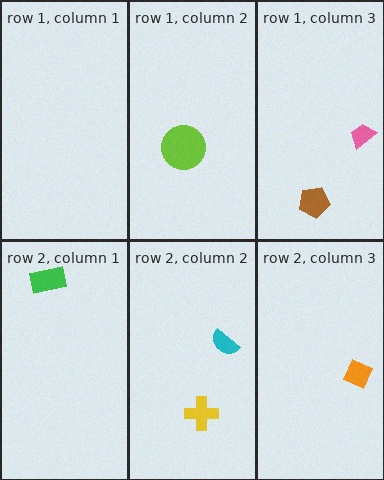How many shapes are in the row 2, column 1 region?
1.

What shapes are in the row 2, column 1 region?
The green rectangle.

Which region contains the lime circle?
The row 1, column 2 region.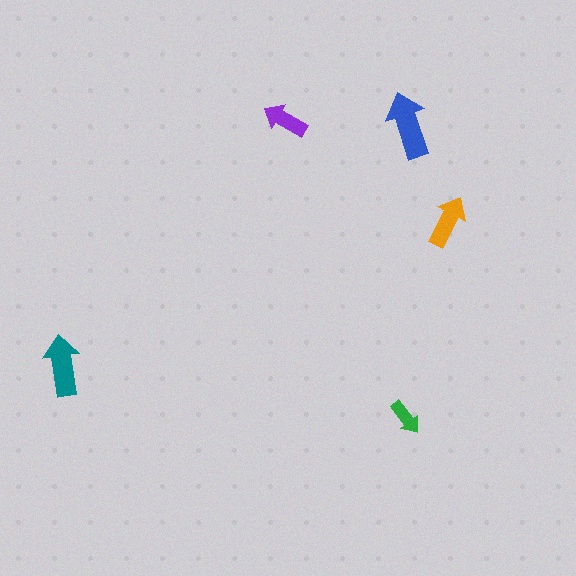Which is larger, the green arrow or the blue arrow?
The blue one.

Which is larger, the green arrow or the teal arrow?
The teal one.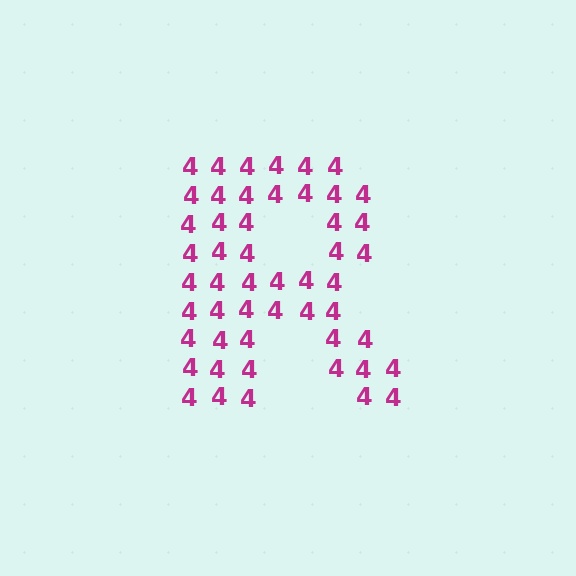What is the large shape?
The large shape is the letter R.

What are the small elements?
The small elements are digit 4's.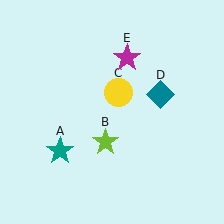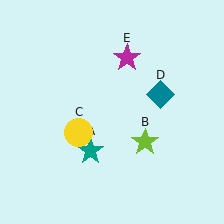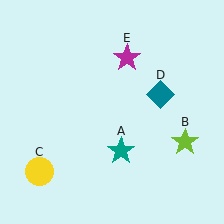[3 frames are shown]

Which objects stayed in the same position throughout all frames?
Teal diamond (object D) and magenta star (object E) remained stationary.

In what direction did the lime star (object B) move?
The lime star (object B) moved right.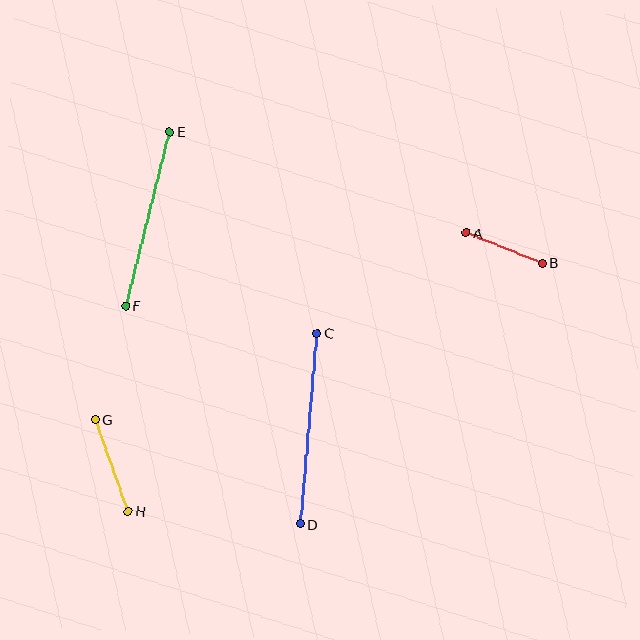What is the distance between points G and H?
The distance is approximately 98 pixels.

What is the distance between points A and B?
The distance is approximately 82 pixels.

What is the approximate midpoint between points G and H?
The midpoint is at approximately (112, 465) pixels.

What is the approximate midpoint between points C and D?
The midpoint is at approximately (309, 429) pixels.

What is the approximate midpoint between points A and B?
The midpoint is at approximately (504, 248) pixels.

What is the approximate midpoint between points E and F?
The midpoint is at approximately (148, 219) pixels.